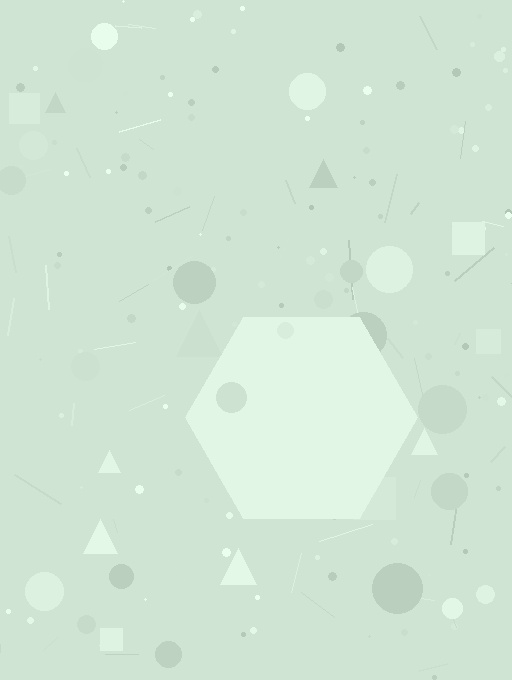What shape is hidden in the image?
A hexagon is hidden in the image.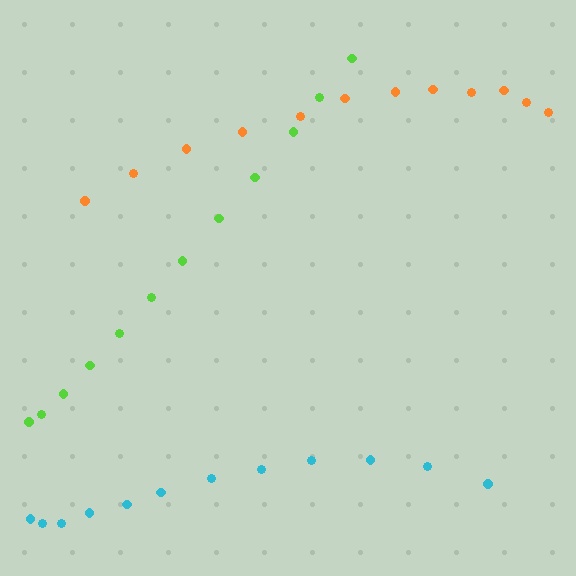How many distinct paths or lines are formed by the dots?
There are 3 distinct paths.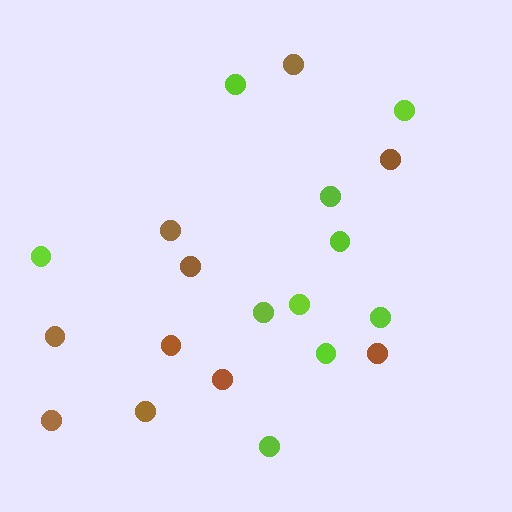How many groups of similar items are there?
There are 2 groups: one group of brown circles (10) and one group of lime circles (10).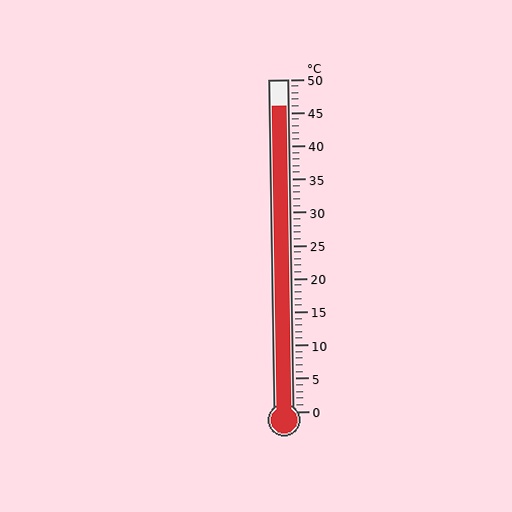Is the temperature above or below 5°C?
The temperature is above 5°C.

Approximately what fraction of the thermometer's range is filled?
The thermometer is filled to approximately 90% of its range.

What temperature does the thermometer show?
The thermometer shows approximately 46°C.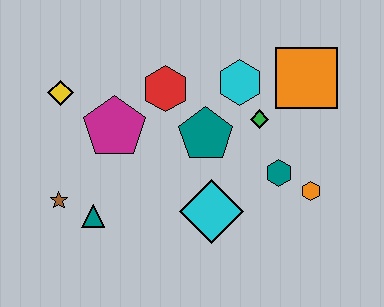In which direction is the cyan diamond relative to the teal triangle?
The cyan diamond is to the right of the teal triangle.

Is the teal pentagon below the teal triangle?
No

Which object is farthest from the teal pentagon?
The brown star is farthest from the teal pentagon.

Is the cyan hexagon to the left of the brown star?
No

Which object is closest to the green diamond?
The cyan hexagon is closest to the green diamond.